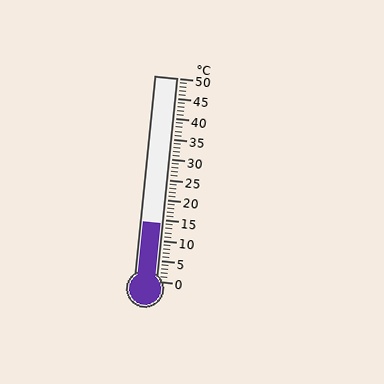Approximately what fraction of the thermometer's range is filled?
The thermometer is filled to approximately 30% of its range.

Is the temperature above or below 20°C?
The temperature is below 20°C.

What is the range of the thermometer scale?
The thermometer scale ranges from 0°C to 50°C.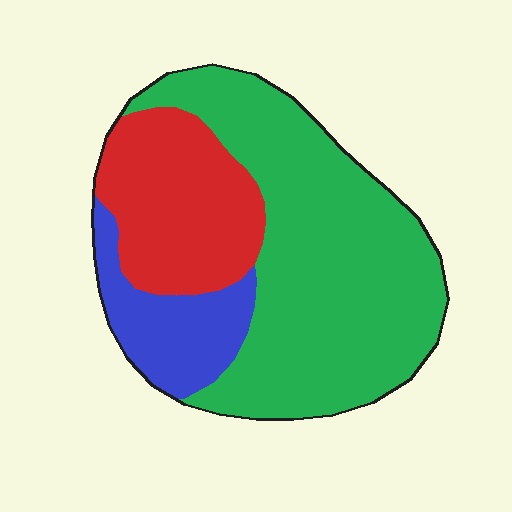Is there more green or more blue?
Green.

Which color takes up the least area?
Blue, at roughly 15%.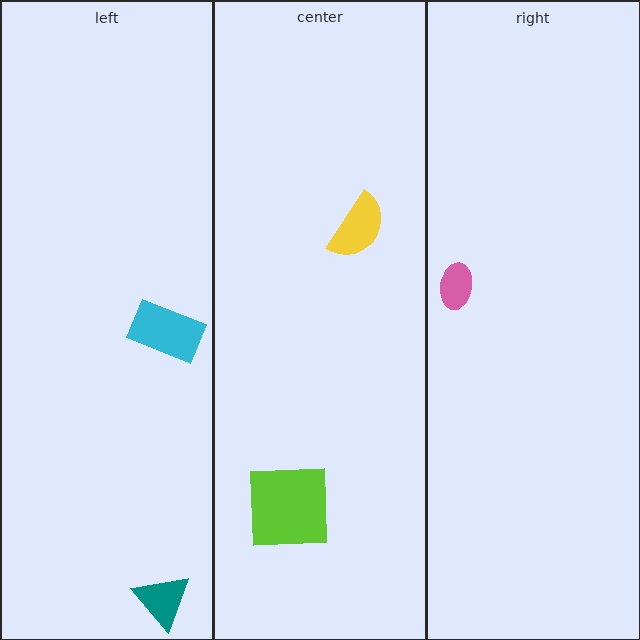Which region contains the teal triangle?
The left region.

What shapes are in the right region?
The pink ellipse.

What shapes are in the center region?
The lime square, the yellow semicircle.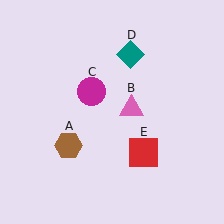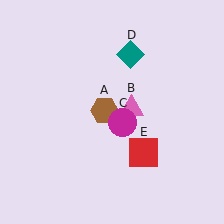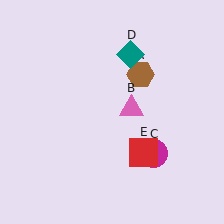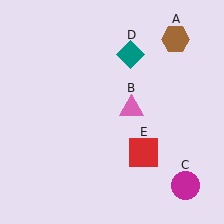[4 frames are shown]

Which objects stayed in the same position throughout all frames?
Pink triangle (object B) and teal diamond (object D) and red square (object E) remained stationary.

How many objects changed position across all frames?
2 objects changed position: brown hexagon (object A), magenta circle (object C).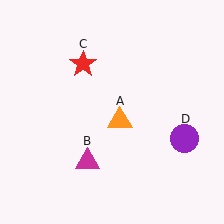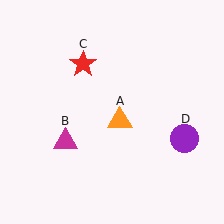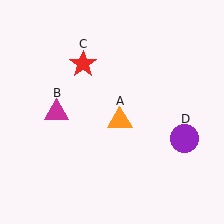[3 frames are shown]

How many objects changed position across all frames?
1 object changed position: magenta triangle (object B).